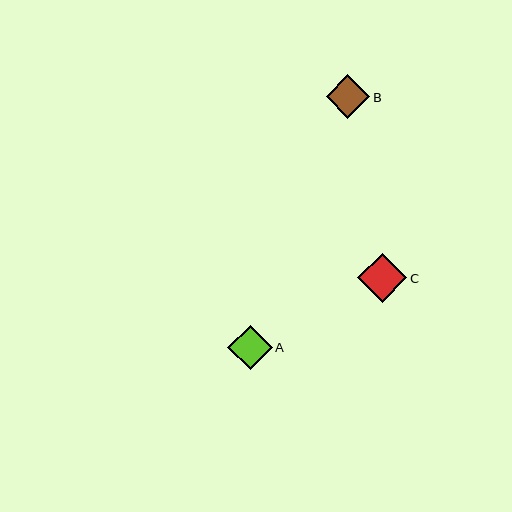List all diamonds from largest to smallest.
From largest to smallest: C, A, B.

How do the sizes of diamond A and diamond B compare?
Diamond A and diamond B are approximately the same size.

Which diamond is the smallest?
Diamond B is the smallest with a size of approximately 43 pixels.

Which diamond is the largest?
Diamond C is the largest with a size of approximately 49 pixels.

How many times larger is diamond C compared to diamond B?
Diamond C is approximately 1.1 times the size of diamond B.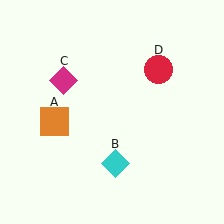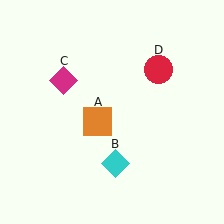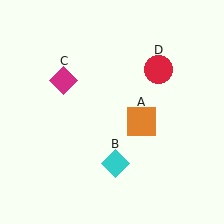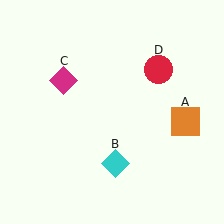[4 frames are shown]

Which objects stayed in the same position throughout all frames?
Cyan diamond (object B) and magenta diamond (object C) and red circle (object D) remained stationary.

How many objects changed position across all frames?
1 object changed position: orange square (object A).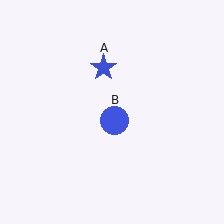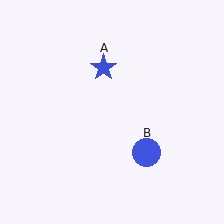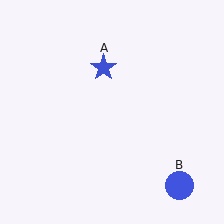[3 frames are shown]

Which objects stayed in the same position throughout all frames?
Blue star (object A) remained stationary.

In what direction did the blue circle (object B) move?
The blue circle (object B) moved down and to the right.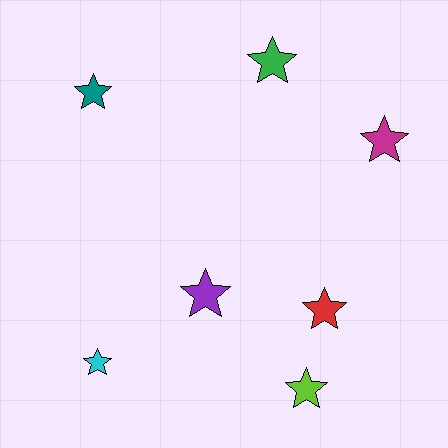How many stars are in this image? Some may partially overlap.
There are 7 stars.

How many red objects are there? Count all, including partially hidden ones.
There is 1 red object.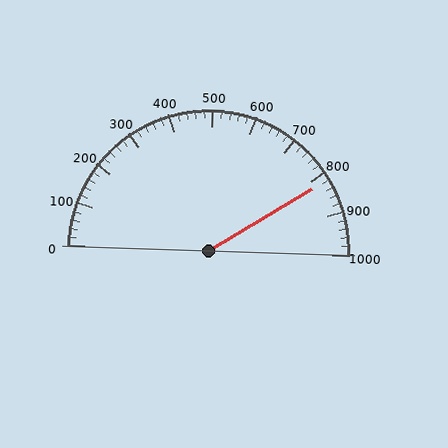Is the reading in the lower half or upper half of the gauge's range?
The reading is in the upper half of the range (0 to 1000).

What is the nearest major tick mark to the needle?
The nearest major tick mark is 800.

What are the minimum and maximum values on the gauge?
The gauge ranges from 0 to 1000.